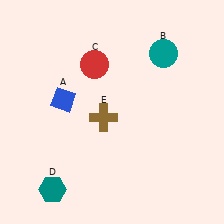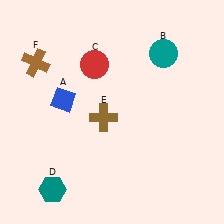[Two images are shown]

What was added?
A brown cross (F) was added in Image 2.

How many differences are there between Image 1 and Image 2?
There is 1 difference between the two images.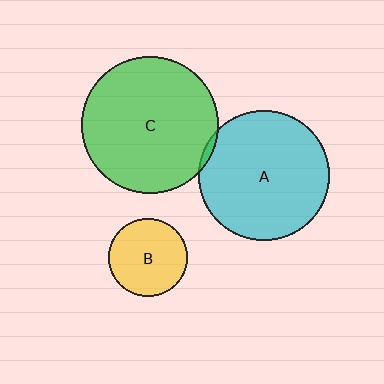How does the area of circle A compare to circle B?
Approximately 2.8 times.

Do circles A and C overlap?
Yes.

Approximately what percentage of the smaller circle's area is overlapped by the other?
Approximately 5%.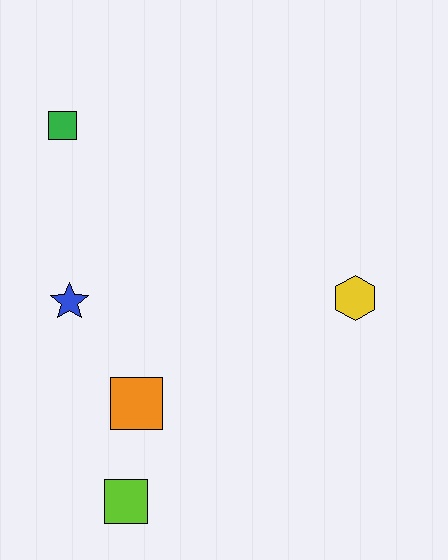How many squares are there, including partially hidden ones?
There are 3 squares.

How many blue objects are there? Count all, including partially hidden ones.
There is 1 blue object.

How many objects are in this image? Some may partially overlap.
There are 5 objects.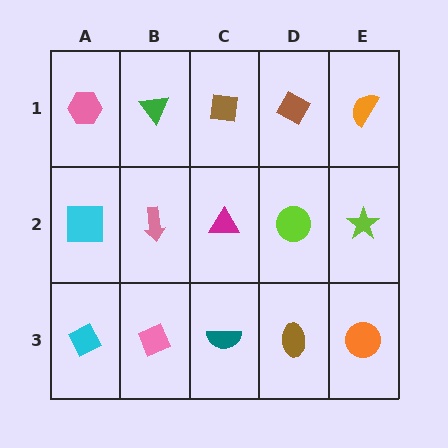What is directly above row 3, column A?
A cyan square.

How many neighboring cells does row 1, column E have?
2.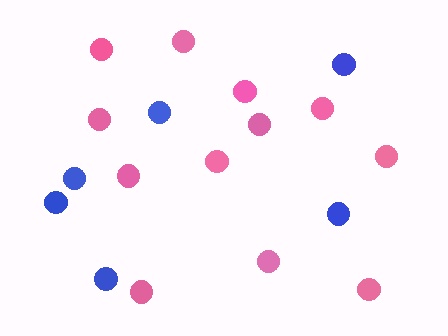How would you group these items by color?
There are 2 groups: one group of blue circles (6) and one group of pink circles (12).